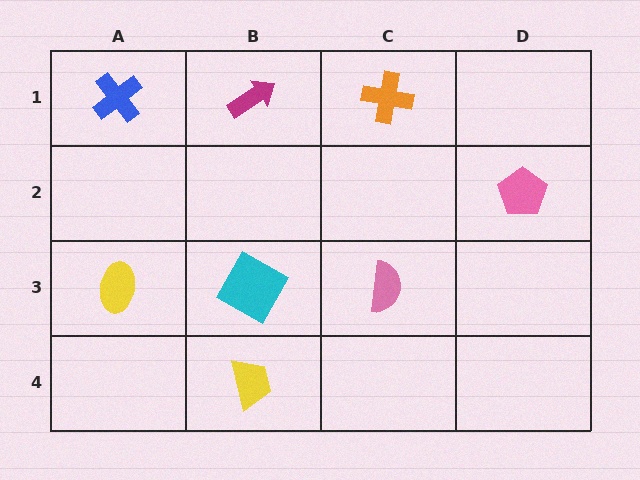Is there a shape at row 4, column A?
No, that cell is empty.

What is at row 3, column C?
A pink semicircle.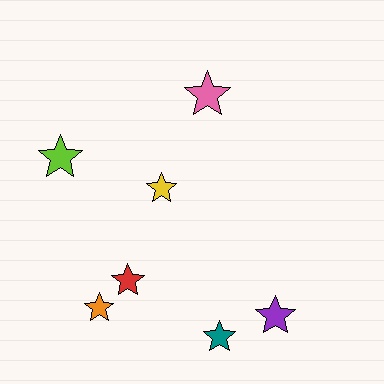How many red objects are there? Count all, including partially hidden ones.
There is 1 red object.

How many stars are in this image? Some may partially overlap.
There are 7 stars.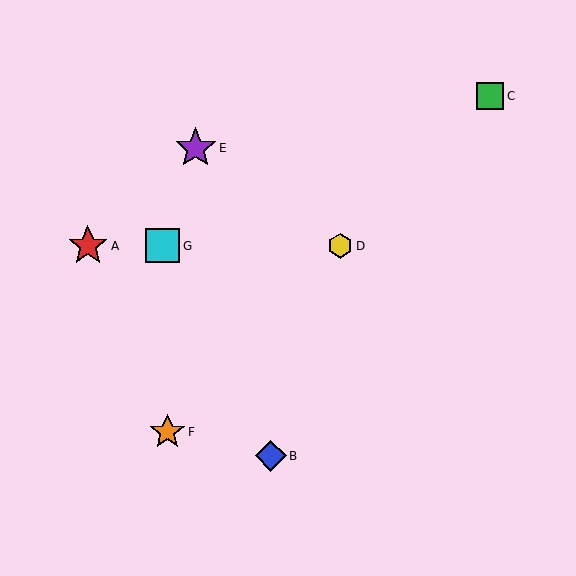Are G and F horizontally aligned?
No, G is at y≈246 and F is at y≈432.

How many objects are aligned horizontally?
3 objects (A, D, G) are aligned horizontally.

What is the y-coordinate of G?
Object G is at y≈246.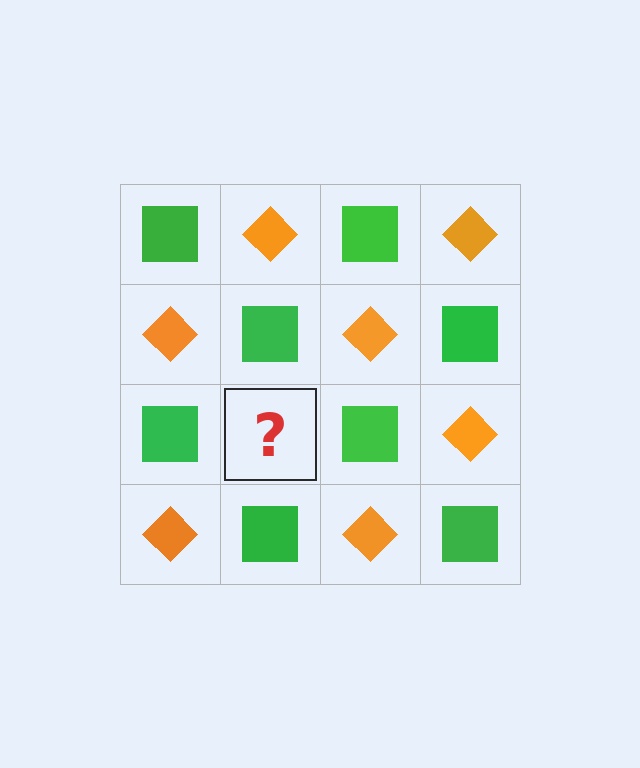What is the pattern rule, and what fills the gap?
The rule is that it alternates green square and orange diamond in a checkerboard pattern. The gap should be filled with an orange diamond.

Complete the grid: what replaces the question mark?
The question mark should be replaced with an orange diamond.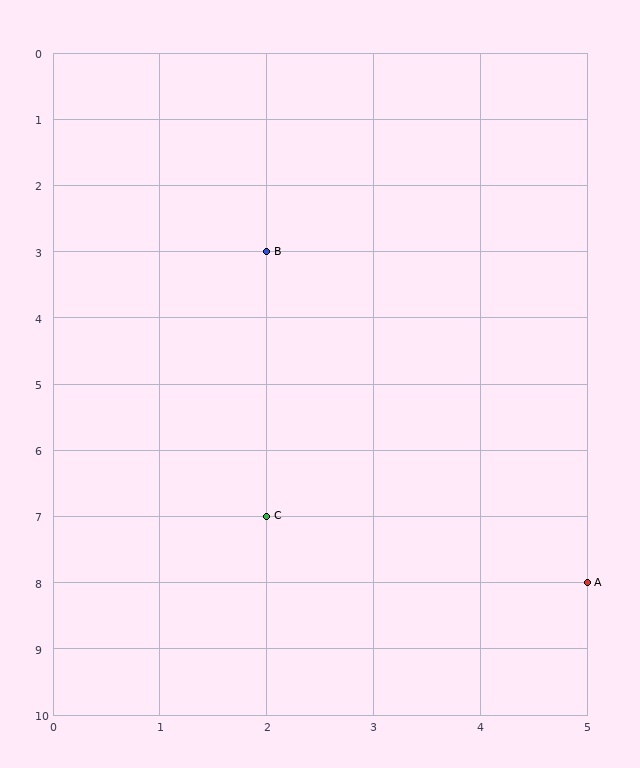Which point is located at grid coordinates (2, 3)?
Point B is at (2, 3).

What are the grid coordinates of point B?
Point B is at grid coordinates (2, 3).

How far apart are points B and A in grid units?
Points B and A are 3 columns and 5 rows apart (about 5.8 grid units diagonally).